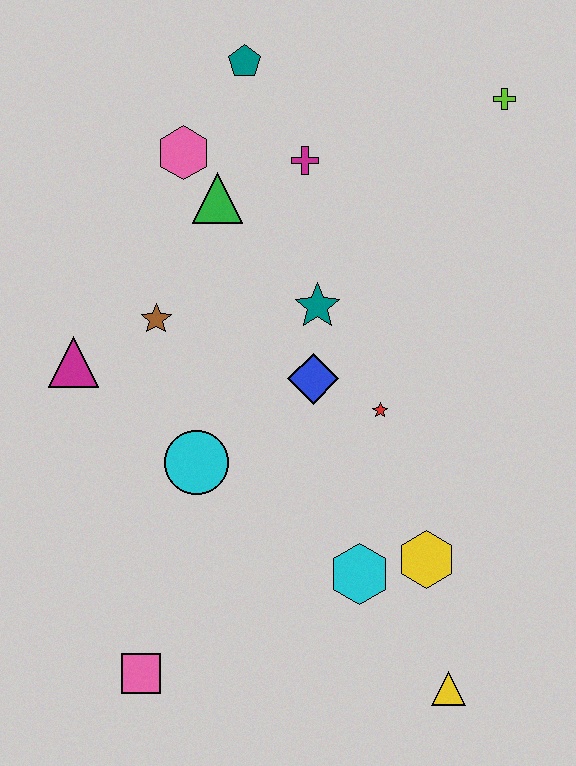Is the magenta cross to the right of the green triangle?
Yes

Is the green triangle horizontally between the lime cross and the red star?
No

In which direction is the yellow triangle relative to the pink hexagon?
The yellow triangle is below the pink hexagon.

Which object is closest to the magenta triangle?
The brown star is closest to the magenta triangle.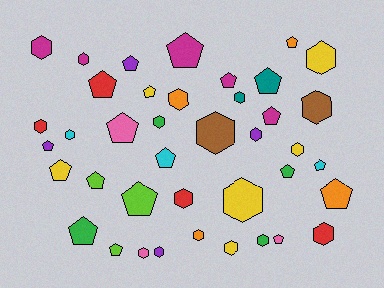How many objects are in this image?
There are 40 objects.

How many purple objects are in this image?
There are 4 purple objects.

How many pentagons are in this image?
There are 20 pentagons.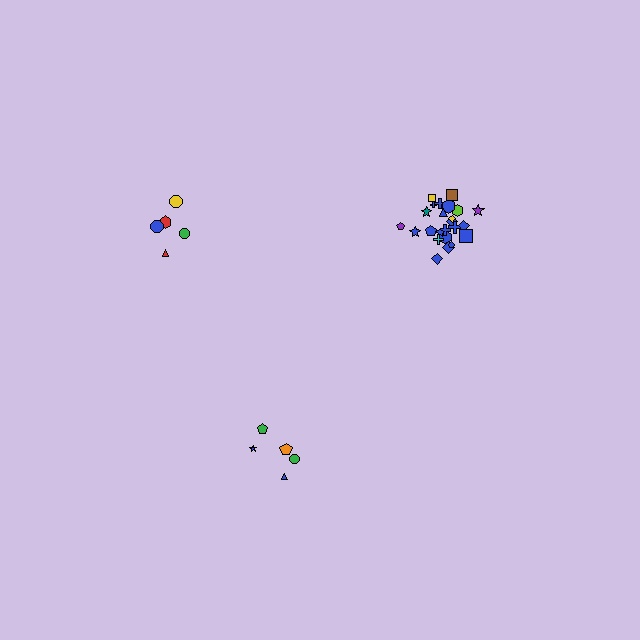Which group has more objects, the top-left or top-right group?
The top-right group.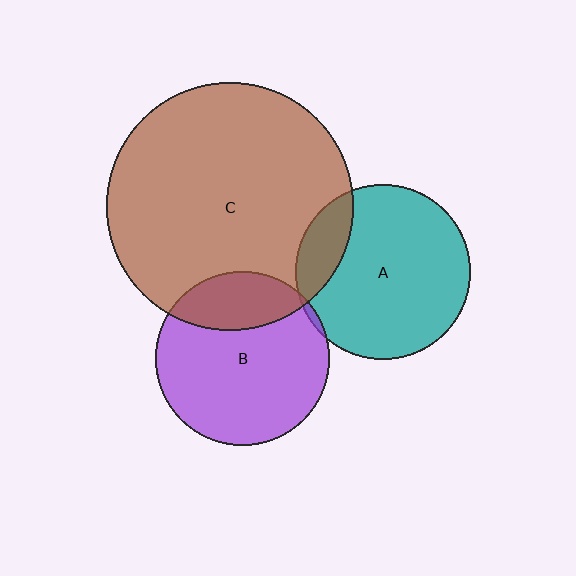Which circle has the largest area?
Circle C (brown).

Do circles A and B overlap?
Yes.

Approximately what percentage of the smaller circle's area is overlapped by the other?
Approximately 5%.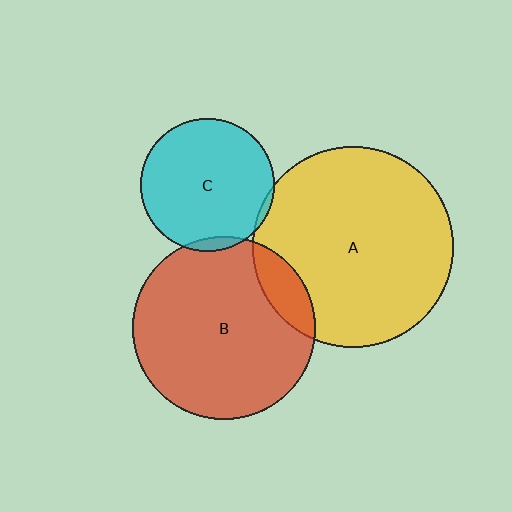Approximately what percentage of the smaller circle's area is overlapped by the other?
Approximately 5%.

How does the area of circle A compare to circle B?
Approximately 1.2 times.